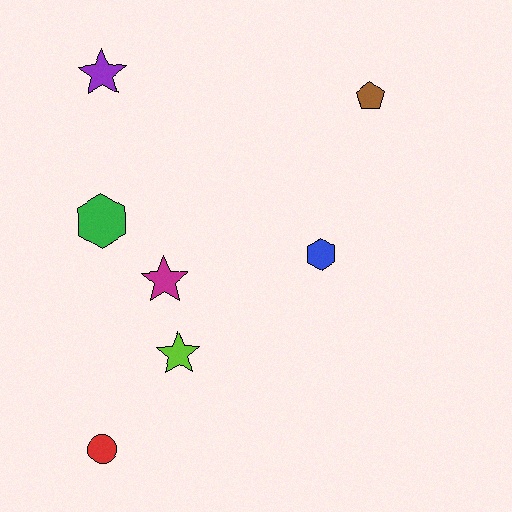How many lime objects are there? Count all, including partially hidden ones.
There is 1 lime object.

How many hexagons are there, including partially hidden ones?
There are 2 hexagons.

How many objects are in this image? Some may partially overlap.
There are 7 objects.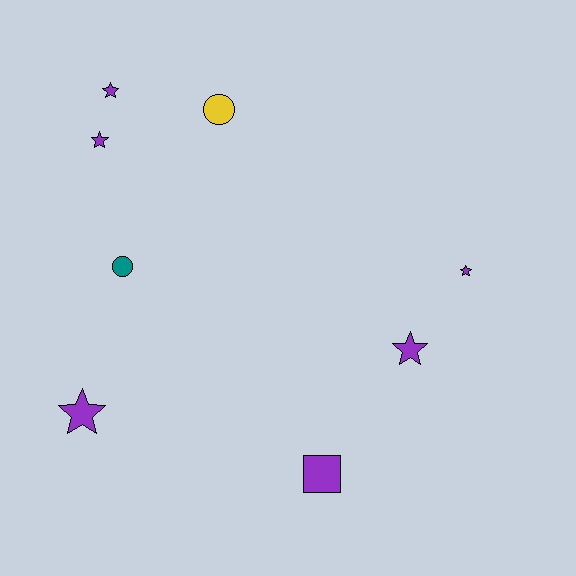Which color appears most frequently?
Purple, with 6 objects.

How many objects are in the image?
There are 8 objects.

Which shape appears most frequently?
Star, with 5 objects.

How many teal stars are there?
There are no teal stars.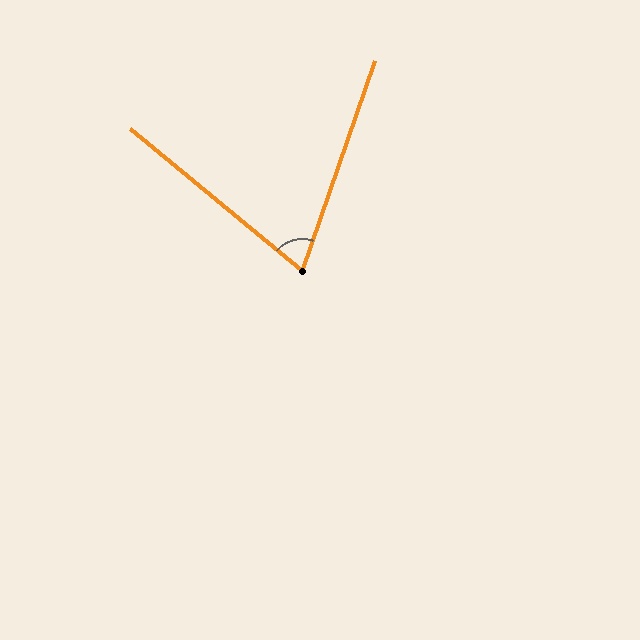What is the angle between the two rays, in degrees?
Approximately 69 degrees.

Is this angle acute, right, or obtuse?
It is acute.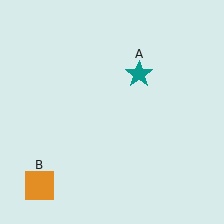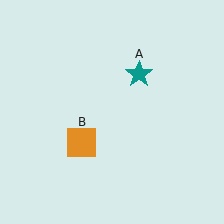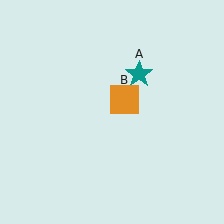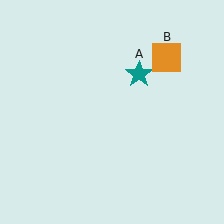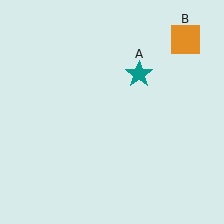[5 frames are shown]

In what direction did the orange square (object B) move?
The orange square (object B) moved up and to the right.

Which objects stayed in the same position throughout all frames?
Teal star (object A) remained stationary.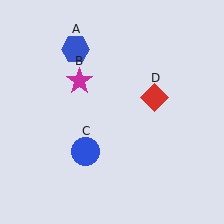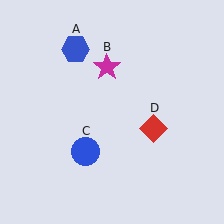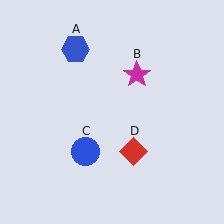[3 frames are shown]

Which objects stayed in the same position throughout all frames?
Blue hexagon (object A) and blue circle (object C) remained stationary.